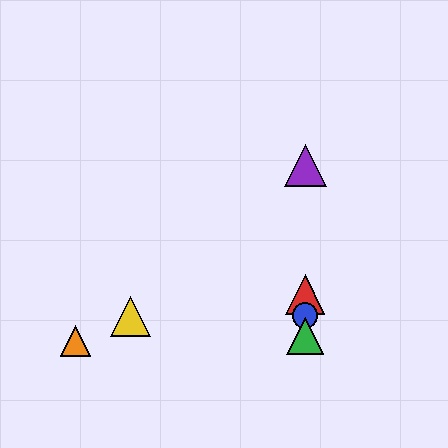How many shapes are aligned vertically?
4 shapes (the red triangle, the blue circle, the green triangle, the purple triangle) are aligned vertically.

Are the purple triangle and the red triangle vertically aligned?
Yes, both are at x≈305.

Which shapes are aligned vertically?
The red triangle, the blue circle, the green triangle, the purple triangle are aligned vertically.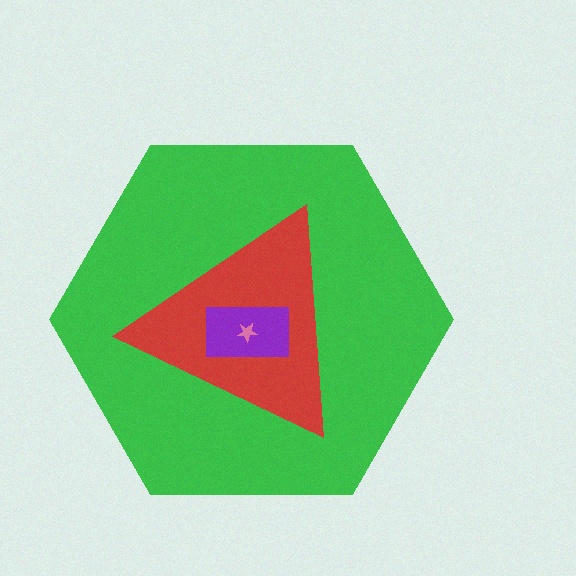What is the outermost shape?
The green hexagon.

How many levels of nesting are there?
4.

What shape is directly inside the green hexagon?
The red triangle.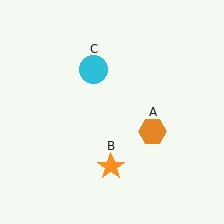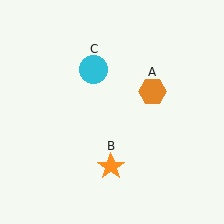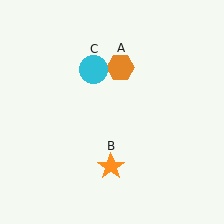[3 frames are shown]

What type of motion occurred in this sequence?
The orange hexagon (object A) rotated counterclockwise around the center of the scene.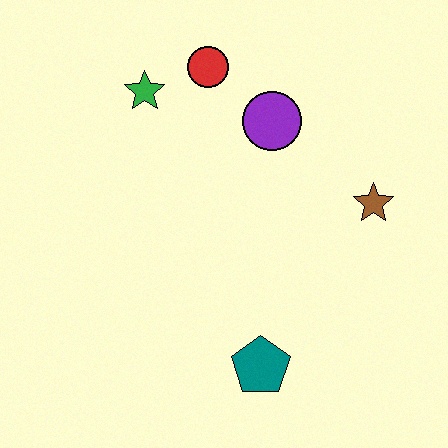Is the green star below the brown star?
No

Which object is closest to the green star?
The red circle is closest to the green star.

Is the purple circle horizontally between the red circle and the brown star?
Yes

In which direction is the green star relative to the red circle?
The green star is to the left of the red circle.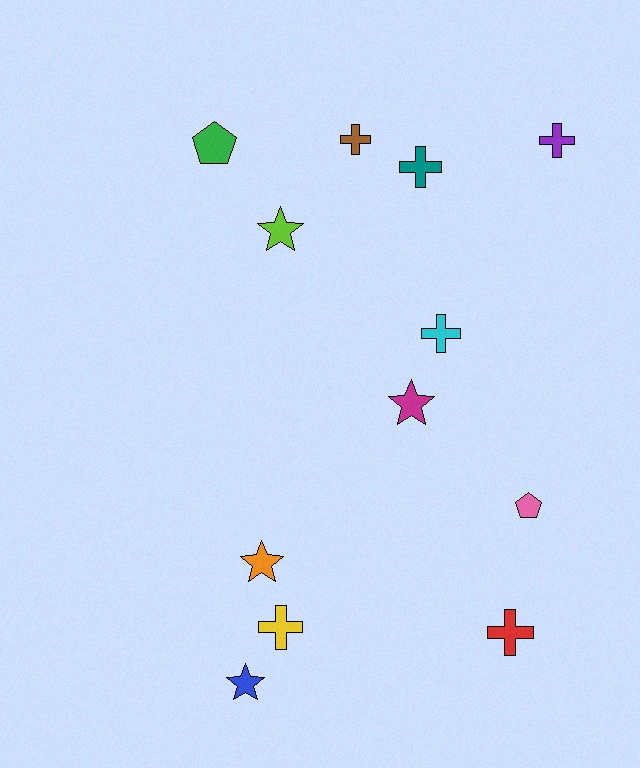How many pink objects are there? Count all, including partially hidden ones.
There is 1 pink object.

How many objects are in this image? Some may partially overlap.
There are 12 objects.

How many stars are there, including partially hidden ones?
There are 4 stars.